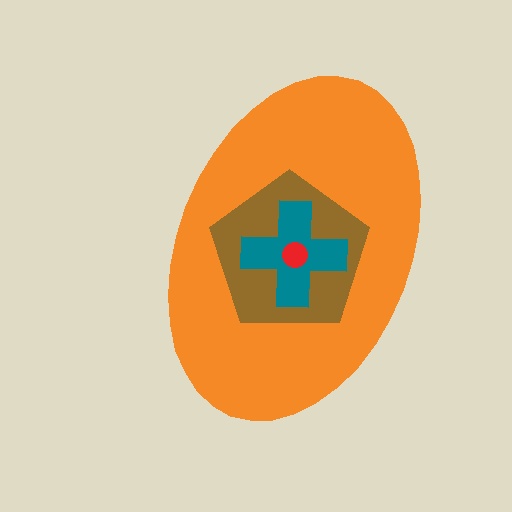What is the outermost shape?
The orange ellipse.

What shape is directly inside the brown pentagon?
The teal cross.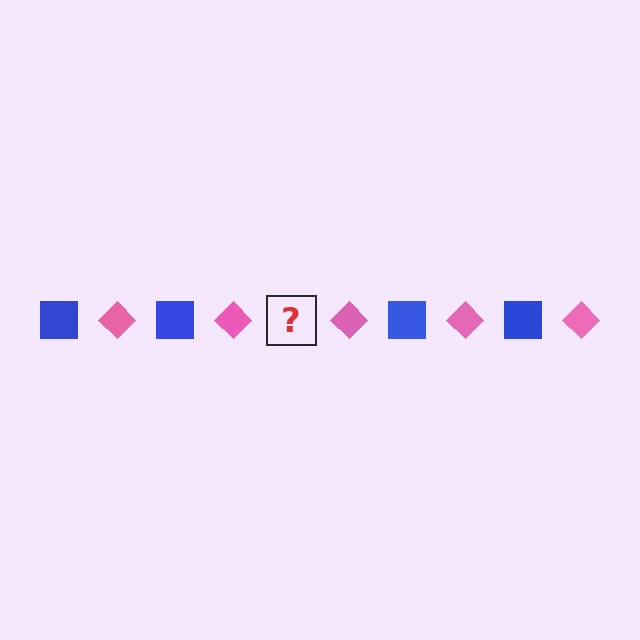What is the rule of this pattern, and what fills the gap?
The rule is that the pattern alternates between blue square and pink diamond. The gap should be filled with a blue square.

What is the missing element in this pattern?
The missing element is a blue square.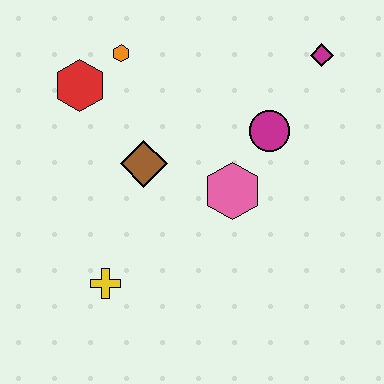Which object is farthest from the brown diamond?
The magenta diamond is farthest from the brown diamond.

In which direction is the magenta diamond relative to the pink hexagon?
The magenta diamond is above the pink hexagon.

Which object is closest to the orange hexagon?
The red hexagon is closest to the orange hexagon.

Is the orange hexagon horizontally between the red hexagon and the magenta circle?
Yes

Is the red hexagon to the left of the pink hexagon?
Yes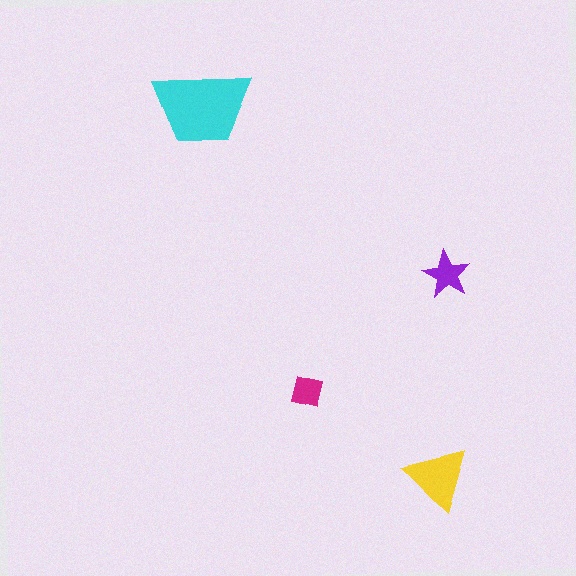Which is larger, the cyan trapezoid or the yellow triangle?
The cyan trapezoid.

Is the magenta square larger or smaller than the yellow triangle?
Smaller.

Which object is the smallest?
The magenta square.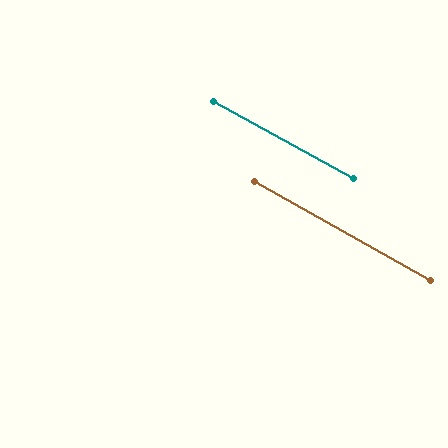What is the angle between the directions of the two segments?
Approximately 1 degree.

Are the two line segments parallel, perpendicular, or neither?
Parallel — their directions differ by only 0.7°.